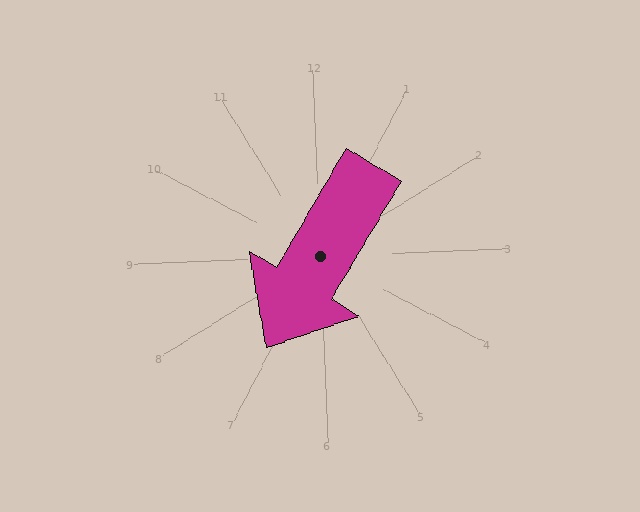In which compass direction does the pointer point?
Southwest.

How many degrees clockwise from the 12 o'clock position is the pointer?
Approximately 213 degrees.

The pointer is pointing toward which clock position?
Roughly 7 o'clock.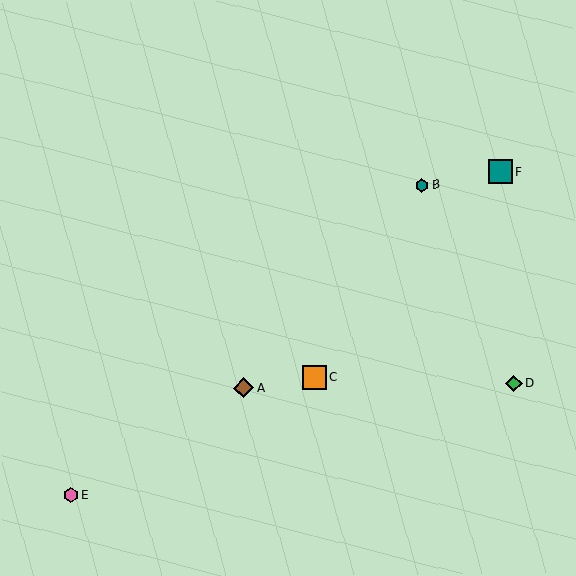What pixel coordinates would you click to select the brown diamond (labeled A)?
Click at (244, 388) to select the brown diamond A.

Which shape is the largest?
The orange square (labeled C) is the largest.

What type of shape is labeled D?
Shape D is a green diamond.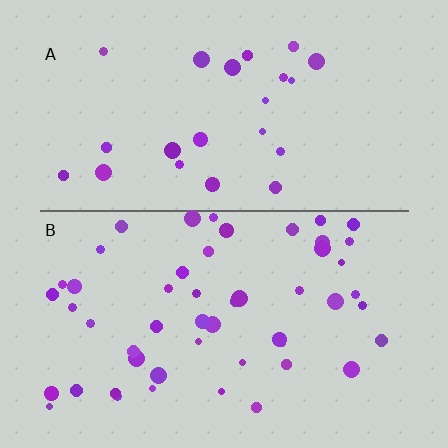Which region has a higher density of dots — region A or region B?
B (the bottom).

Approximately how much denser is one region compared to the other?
Approximately 2.2× — region B over region A.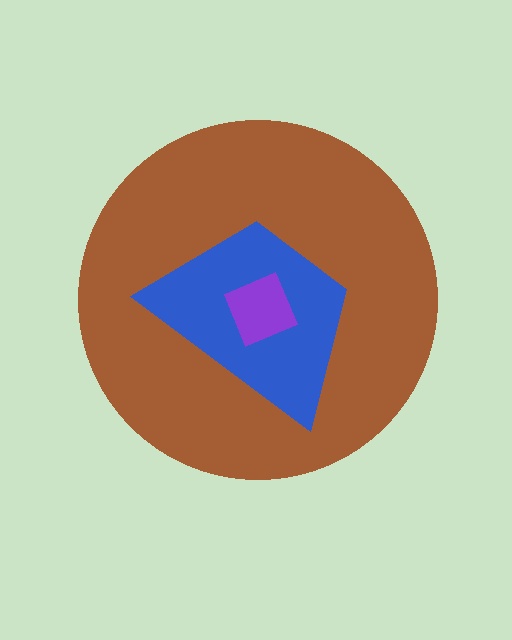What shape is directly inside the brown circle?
The blue trapezoid.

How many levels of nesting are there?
3.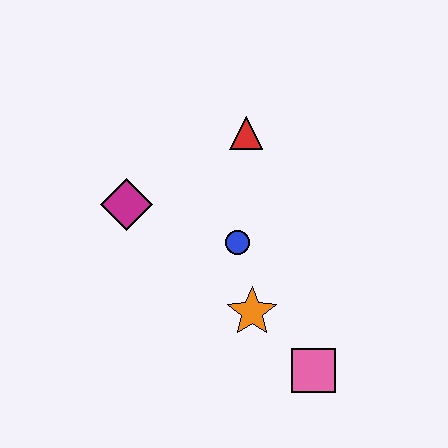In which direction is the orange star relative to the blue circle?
The orange star is below the blue circle.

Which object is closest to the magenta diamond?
The blue circle is closest to the magenta diamond.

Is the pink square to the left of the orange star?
No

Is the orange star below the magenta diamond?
Yes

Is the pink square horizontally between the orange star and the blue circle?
No